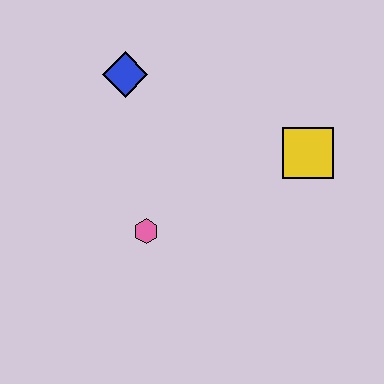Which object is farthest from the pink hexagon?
The yellow square is farthest from the pink hexagon.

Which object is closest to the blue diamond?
The pink hexagon is closest to the blue diamond.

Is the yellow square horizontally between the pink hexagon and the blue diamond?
No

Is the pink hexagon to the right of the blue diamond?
Yes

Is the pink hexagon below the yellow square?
Yes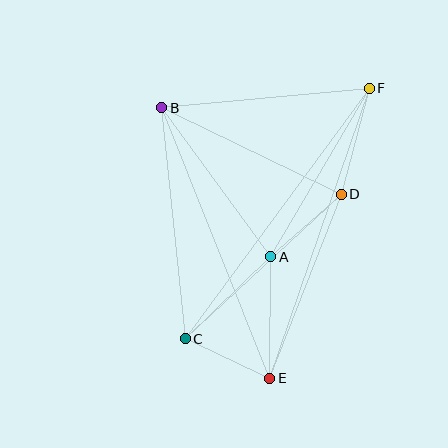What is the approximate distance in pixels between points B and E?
The distance between B and E is approximately 291 pixels.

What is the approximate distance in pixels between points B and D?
The distance between B and D is approximately 199 pixels.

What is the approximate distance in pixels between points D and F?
The distance between D and F is approximately 110 pixels.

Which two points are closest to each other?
Points C and E are closest to each other.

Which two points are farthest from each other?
Points C and F are farthest from each other.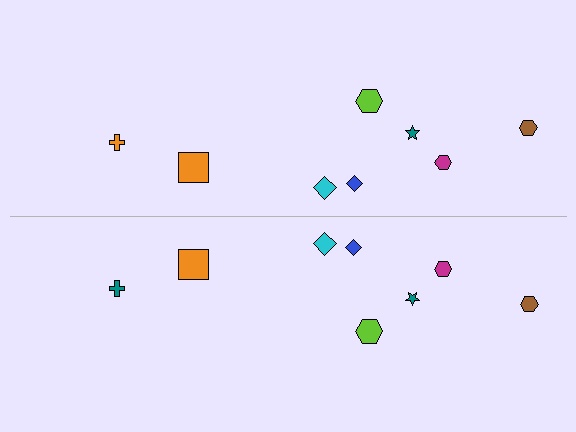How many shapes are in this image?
There are 16 shapes in this image.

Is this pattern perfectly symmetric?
No, the pattern is not perfectly symmetric. The teal cross on the bottom side breaks the symmetry — its mirror counterpart is orange.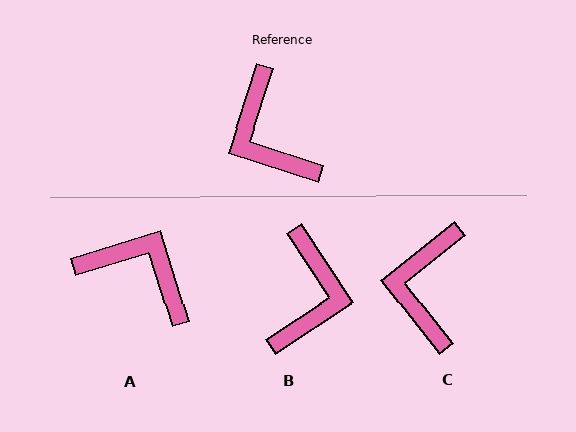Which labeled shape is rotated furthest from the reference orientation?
A, about 145 degrees away.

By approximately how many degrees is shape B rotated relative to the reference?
Approximately 141 degrees counter-clockwise.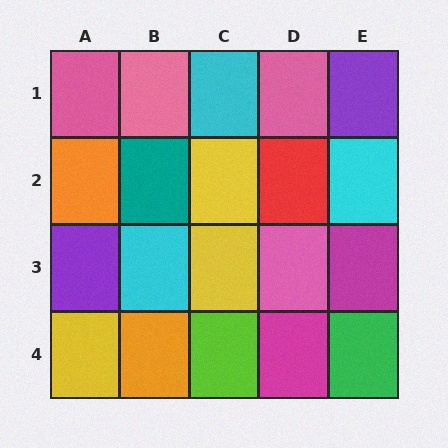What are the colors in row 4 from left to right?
Yellow, orange, lime, magenta, green.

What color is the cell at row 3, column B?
Cyan.